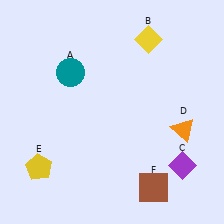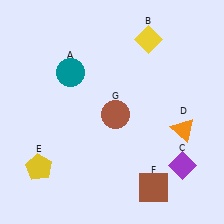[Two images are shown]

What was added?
A brown circle (G) was added in Image 2.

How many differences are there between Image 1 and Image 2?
There is 1 difference between the two images.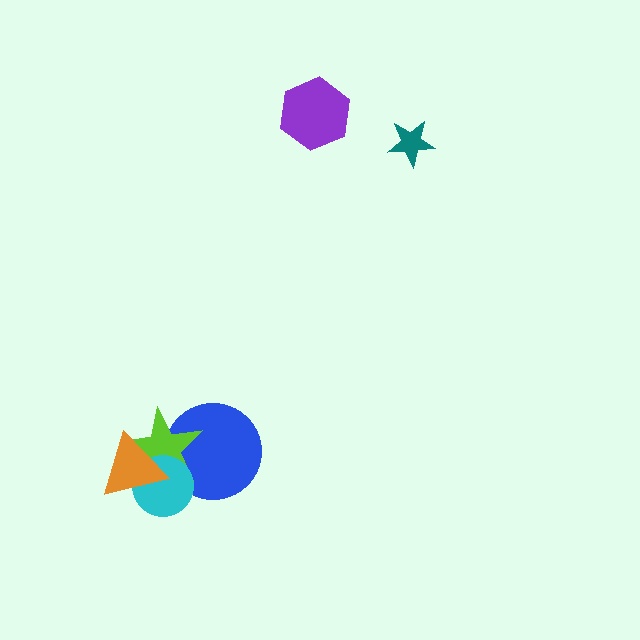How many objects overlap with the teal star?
0 objects overlap with the teal star.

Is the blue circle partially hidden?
Yes, it is partially covered by another shape.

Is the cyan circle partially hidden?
Yes, it is partially covered by another shape.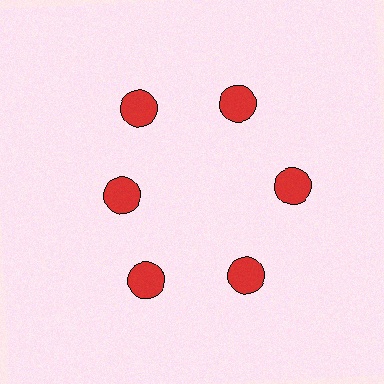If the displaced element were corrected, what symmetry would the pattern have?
It would have 6-fold rotational symmetry — the pattern would map onto itself every 60 degrees.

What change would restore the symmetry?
The symmetry would be restored by moving it outward, back onto the ring so that all 6 circles sit at equal angles and equal distance from the center.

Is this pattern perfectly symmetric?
No. The 6 red circles are arranged in a ring, but one element near the 9 o'clock position is pulled inward toward the center, breaking the 6-fold rotational symmetry.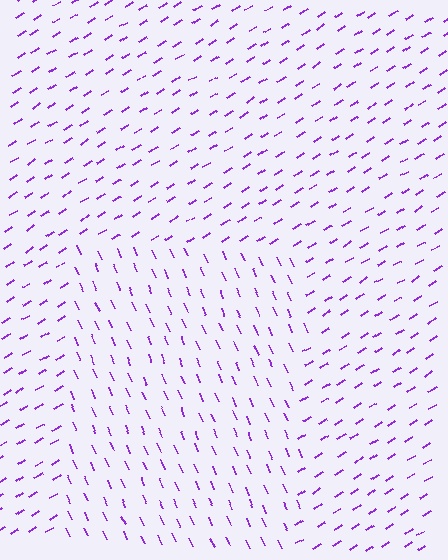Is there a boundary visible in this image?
Yes, there is a texture boundary formed by a change in line orientation.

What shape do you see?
I see a rectangle.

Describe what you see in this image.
The image is filled with small purple line segments. A rectangle region in the image has lines oriented differently from the surrounding lines, creating a visible texture boundary.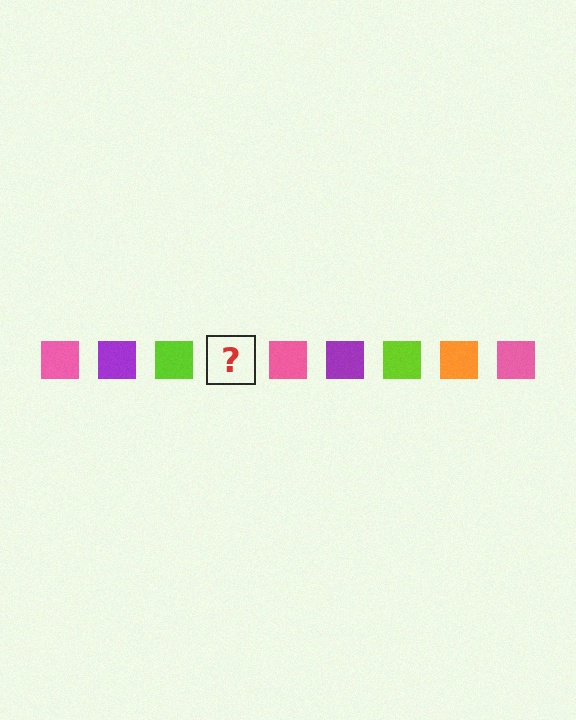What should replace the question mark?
The question mark should be replaced with an orange square.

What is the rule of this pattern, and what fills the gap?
The rule is that the pattern cycles through pink, purple, lime, orange squares. The gap should be filled with an orange square.